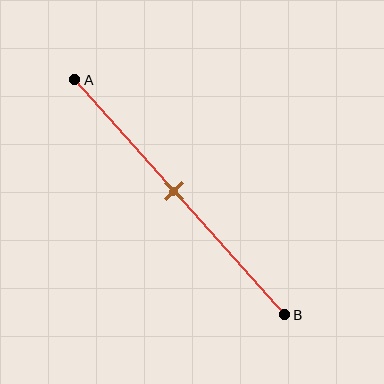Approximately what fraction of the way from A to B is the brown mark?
The brown mark is approximately 45% of the way from A to B.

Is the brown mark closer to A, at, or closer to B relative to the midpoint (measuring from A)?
The brown mark is approximately at the midpoint of segment AB.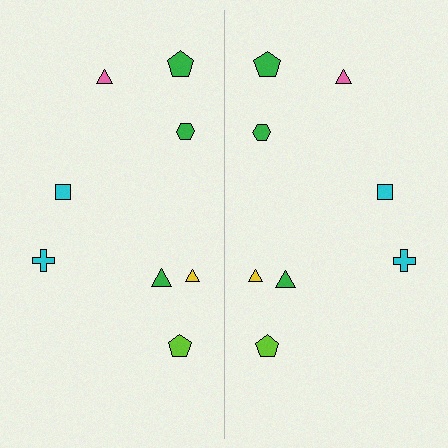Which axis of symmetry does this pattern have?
The pattern has a vertical axis of symmetry running through the center of the image.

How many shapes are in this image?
There are 16 shapes in this image.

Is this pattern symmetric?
Yes, this pattern has bilateral (reflection) symmetry.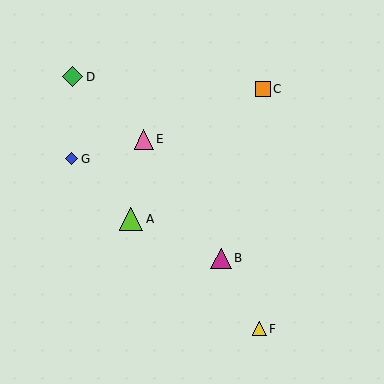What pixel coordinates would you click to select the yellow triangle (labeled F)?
Click at (259, 329) to select the yellow triangle F.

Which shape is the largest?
The lime triangle (labeled A) is the largest.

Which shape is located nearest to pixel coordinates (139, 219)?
The lime triangle (labeled A) at (131, 219) is nearest to that location.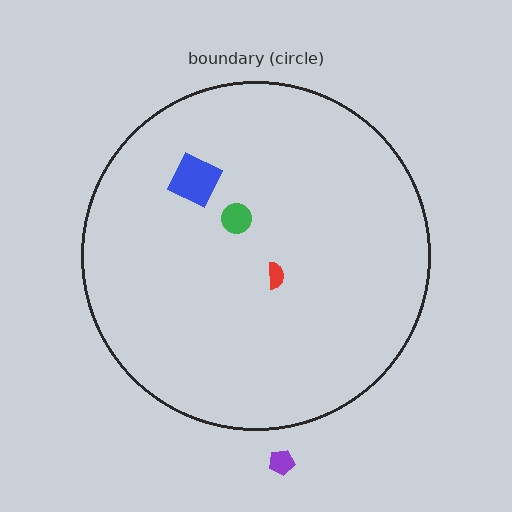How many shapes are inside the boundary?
3 inside, 1 outside.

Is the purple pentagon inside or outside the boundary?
Outside.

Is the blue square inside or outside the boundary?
Inside.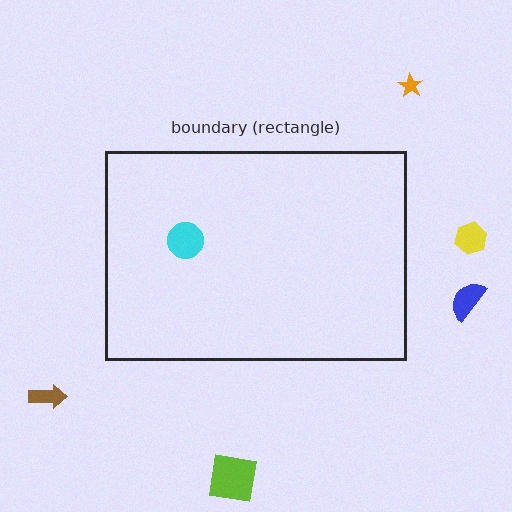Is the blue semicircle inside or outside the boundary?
Outside.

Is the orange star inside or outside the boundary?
Outside.